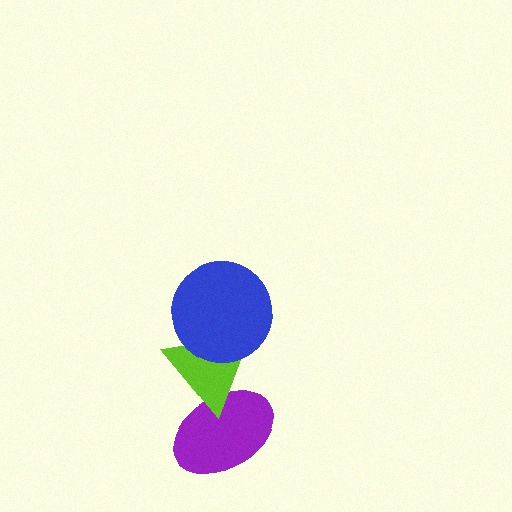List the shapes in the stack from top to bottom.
From top to bottom: the blue circle, the lime triangle, the purple ellipse.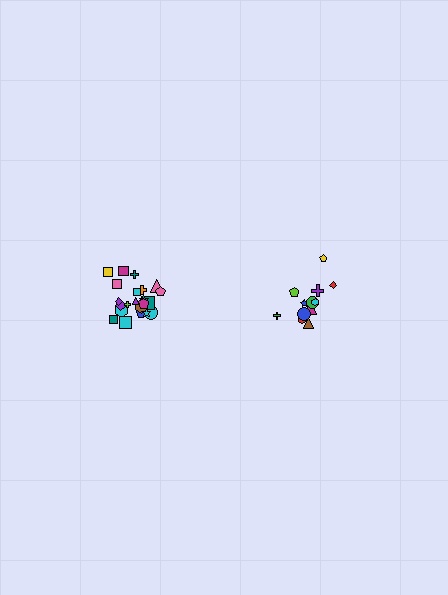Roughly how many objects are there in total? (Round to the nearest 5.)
Roughly 35 objects in total.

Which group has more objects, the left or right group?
The left group.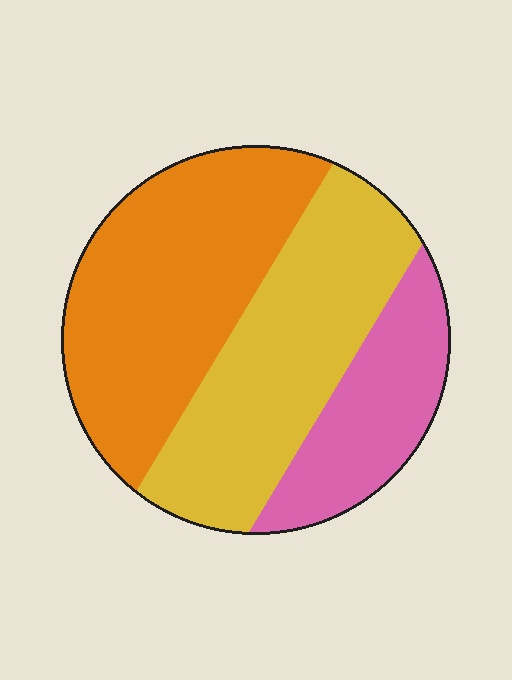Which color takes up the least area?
Pink, at roughly 20%.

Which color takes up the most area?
Orange, at roughly 40%.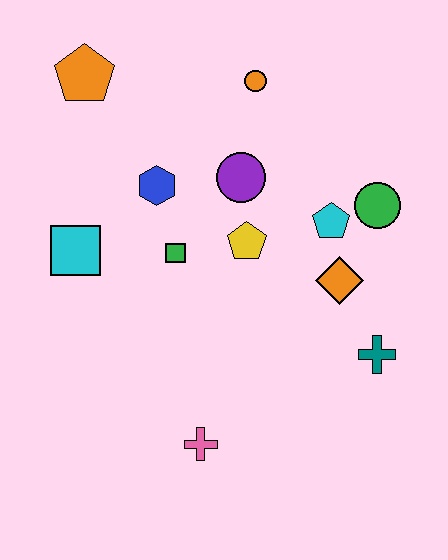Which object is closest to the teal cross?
The orange diamond is closest to the teal cross.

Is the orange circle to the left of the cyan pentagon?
Yes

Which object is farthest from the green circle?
The orange pentagon is farthest from the green circle.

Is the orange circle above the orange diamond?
Yes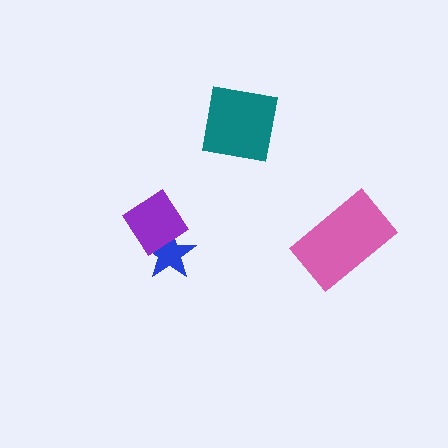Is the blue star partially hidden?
Yes, it is partially covered by another shape.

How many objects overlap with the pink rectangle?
0 objects overlap with the pink rectangle.